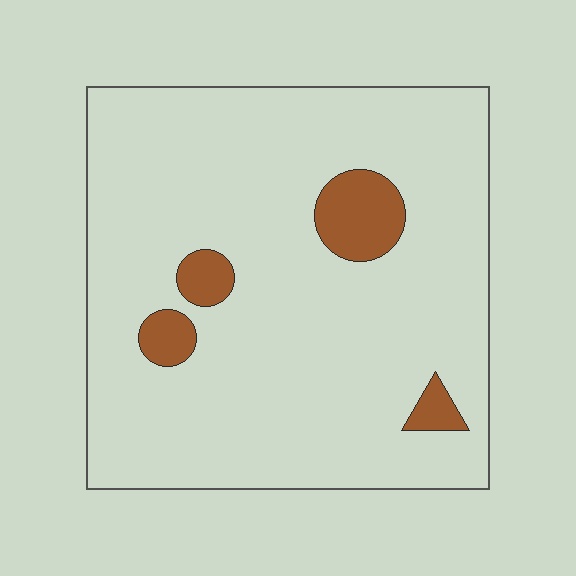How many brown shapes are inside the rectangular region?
4.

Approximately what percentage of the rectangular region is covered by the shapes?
Approximately 10%.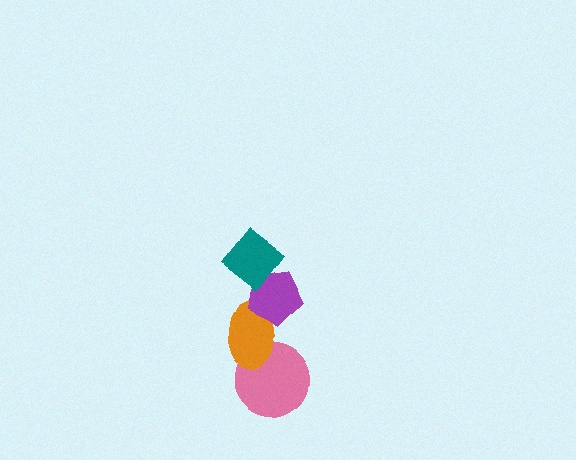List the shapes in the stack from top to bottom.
From top to bottom: the teal diamond, the purple pentagon, the orange ellipse, the pink circle.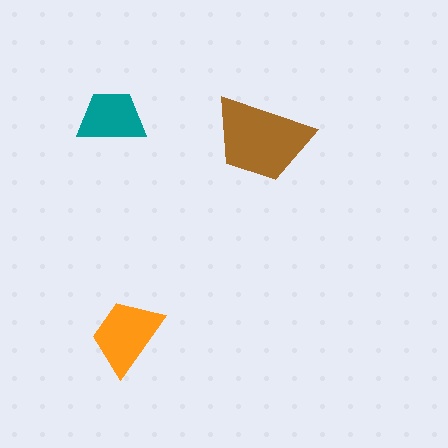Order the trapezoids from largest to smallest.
the brown one, the orange one, the teal one.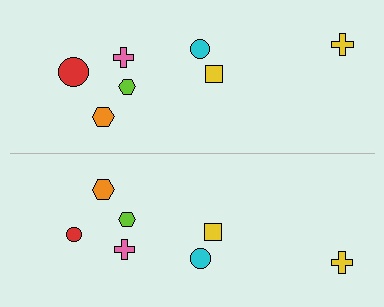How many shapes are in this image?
There are 14 shapes in this image.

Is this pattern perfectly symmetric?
No, the pattern is not perfectly symmetric. The red circle on the bottom side has a different size than its mirror counterpart.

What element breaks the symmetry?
The red circle on the bottom side has a different size than its mirror counterpart.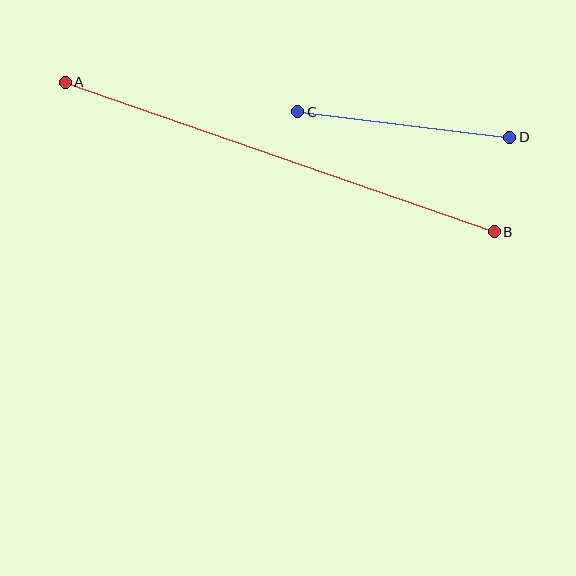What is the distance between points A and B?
The distance is approximately 454 pixels.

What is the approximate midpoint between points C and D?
The midpoint is at approximately (404, 125) pixels.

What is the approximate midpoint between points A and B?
The midpoint is at approximately (280, 157) pixels.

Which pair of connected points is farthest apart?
Points A and B are farthest apart.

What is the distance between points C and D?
The distance is approximately 214 pixels.